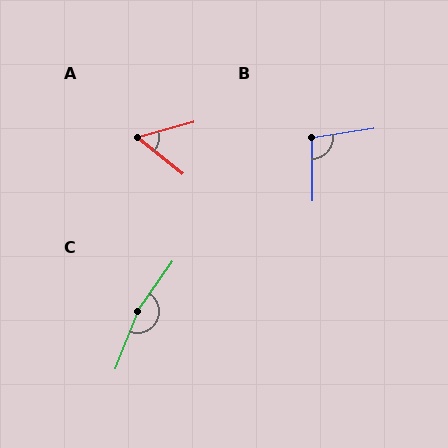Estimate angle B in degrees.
Approximately 98 degrees.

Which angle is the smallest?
A, at approximately 54 degrees.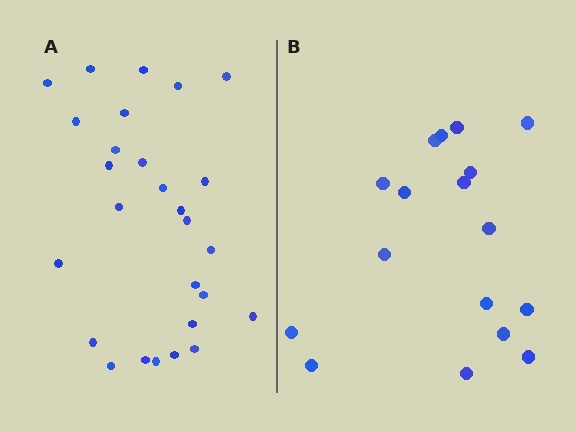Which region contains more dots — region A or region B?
Region A (the left region) has more dots.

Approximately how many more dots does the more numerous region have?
Region A has roughly 10 or so more dots than region B.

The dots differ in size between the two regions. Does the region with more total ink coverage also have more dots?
No. Region B has more total ink coverage because its dots are larger, but region A actually contains more individual dots. Total area can be misleading — the number of items is what matters here.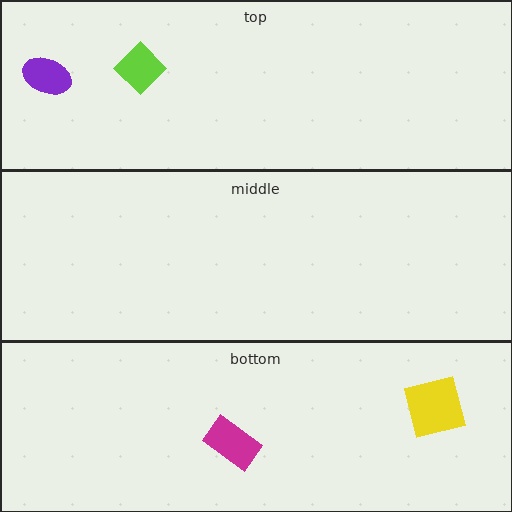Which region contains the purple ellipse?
The top region.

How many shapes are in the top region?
2.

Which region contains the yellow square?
The bottom region.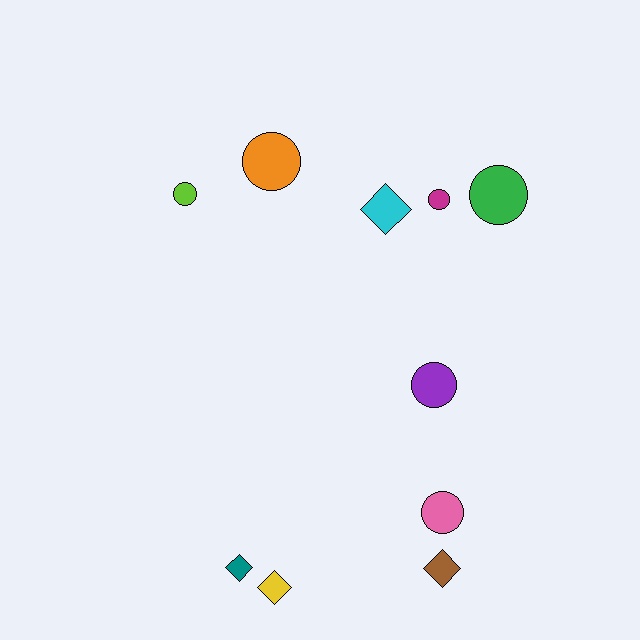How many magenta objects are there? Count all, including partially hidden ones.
There is 1 magenta object.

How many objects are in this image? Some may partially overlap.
There are 10 objects.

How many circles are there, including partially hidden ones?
There are 6 circles.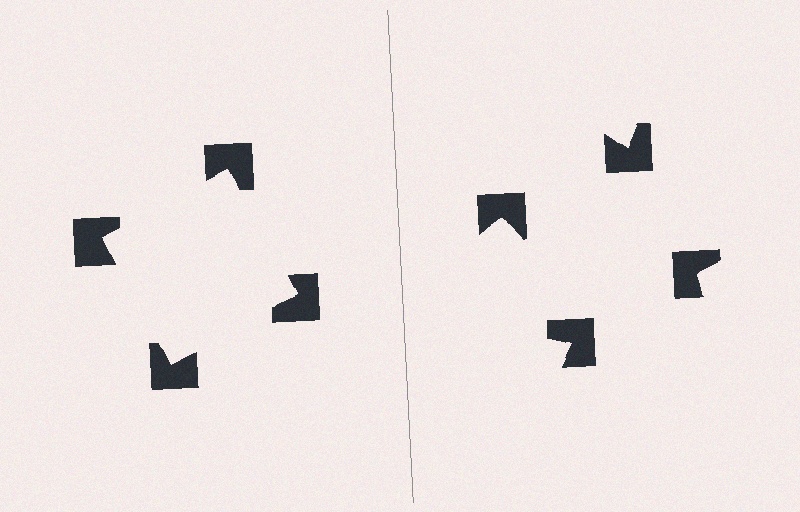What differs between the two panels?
The notched squares are positioned identically on both sides; only the wedge orientations differ. On the left they align to a square; on the right they are misaligned.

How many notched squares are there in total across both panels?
8 — 4 on each side.